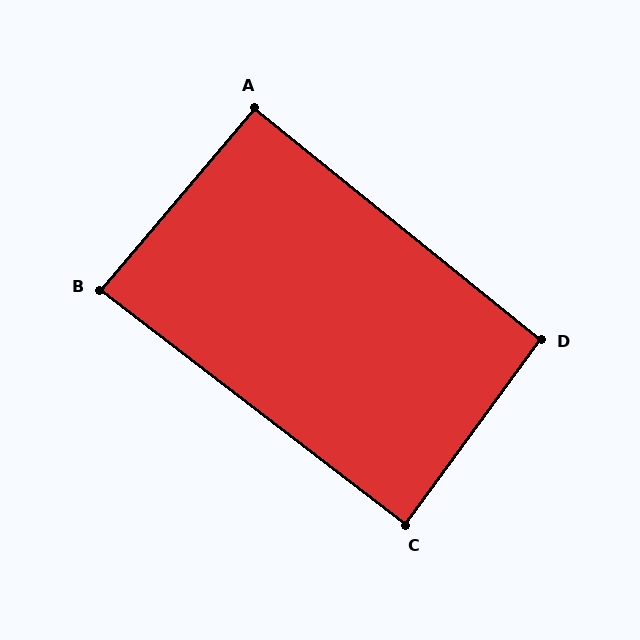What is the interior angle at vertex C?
Approximately 89 degrees (approximately right).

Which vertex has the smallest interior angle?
B, at approximately 87 degrees.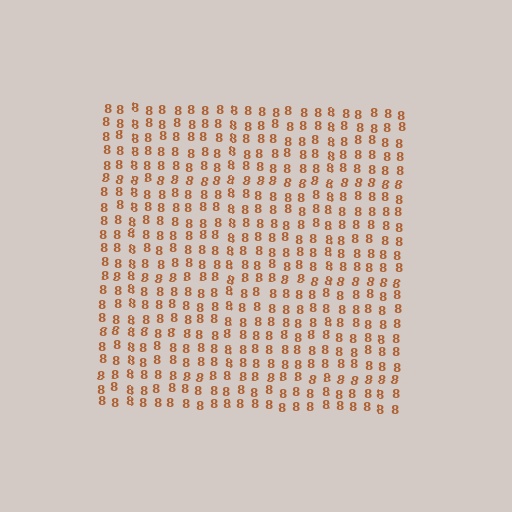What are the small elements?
The small elements are digit 8's.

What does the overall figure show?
The overall figure shows a square.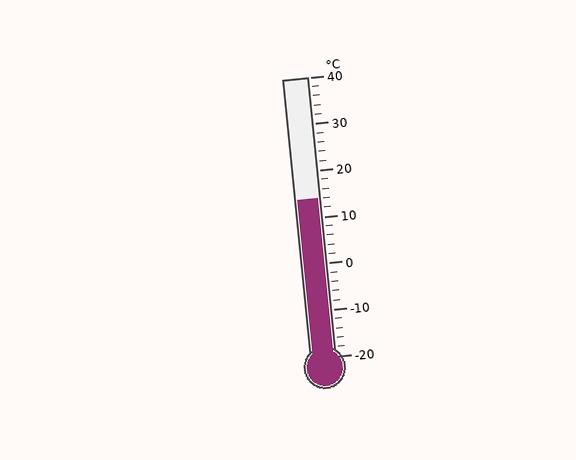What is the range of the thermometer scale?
The thermometer scale ranges from -20°C to 40°C.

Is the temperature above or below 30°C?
The temperature is below 30°C.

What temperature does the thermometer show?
The thermometer shows approximately 14°C.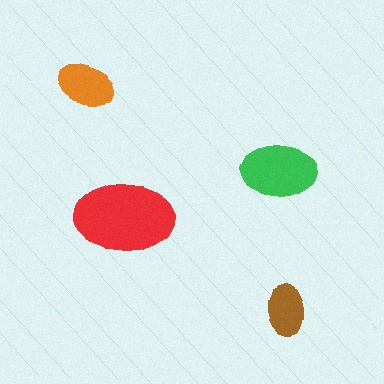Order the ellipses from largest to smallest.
the red one, the green one, the orange one, the brown one.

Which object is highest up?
The orange ellipse is topmost.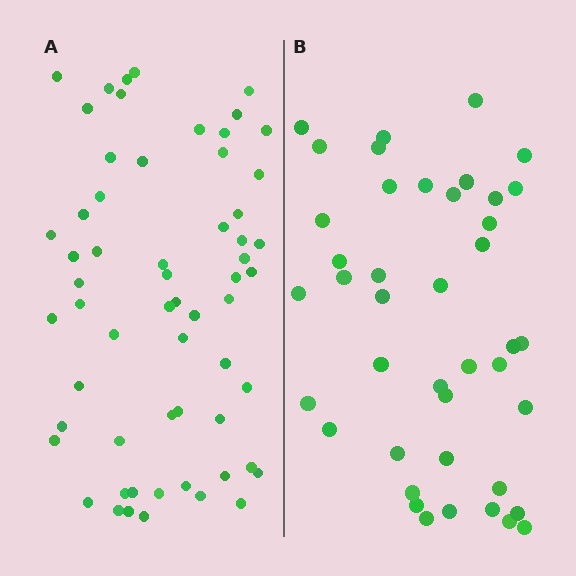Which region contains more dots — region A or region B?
Region A (the left region) has more dots.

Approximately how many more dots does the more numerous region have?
Region A has approximately 20 more dots than region B.